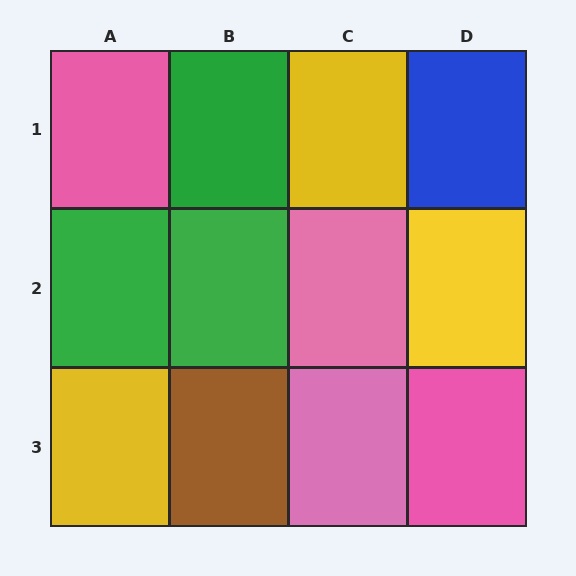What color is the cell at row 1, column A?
Pink.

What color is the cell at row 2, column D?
Yellow.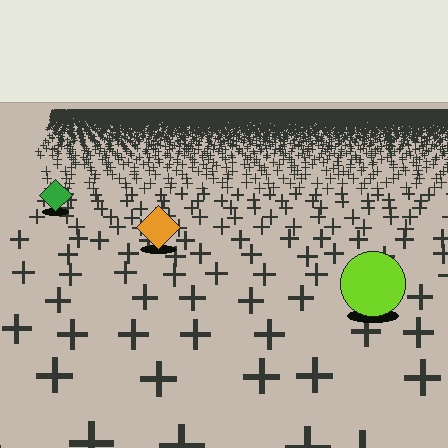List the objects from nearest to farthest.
From nearest to farthest: the lime circle, the orange diamond, the green diamond.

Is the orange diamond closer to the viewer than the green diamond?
Yes. The orange diamond is closer — you can tell from the texture gradient: the ground texture is coarser near it.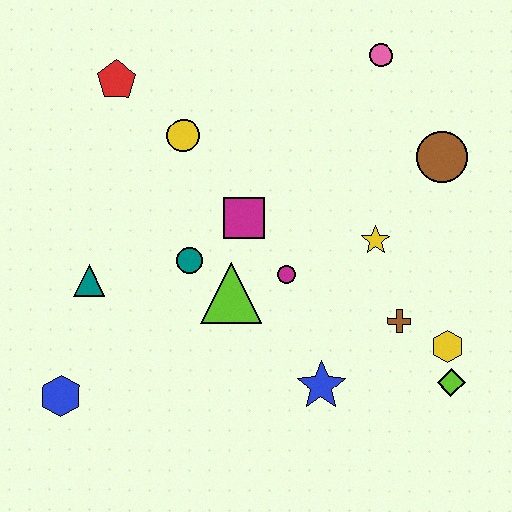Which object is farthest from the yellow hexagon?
The red pentagon is farthest from the yellow hexagon.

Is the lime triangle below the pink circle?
Yes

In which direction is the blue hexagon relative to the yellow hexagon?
The blue hexagon is to the left of the yellow hexagon.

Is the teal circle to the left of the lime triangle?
Yes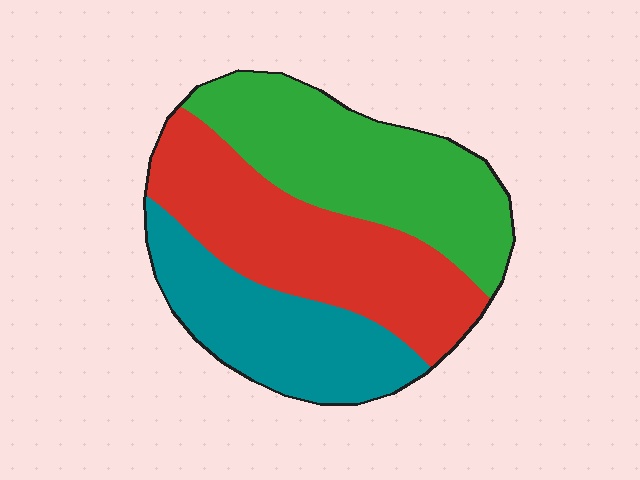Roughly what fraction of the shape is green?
Green covers around 35% of the shape.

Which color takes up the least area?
Teal, at roughly 25%.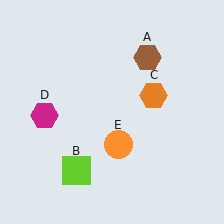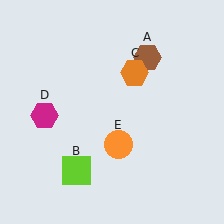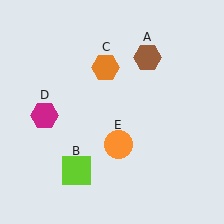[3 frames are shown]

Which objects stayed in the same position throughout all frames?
Brown hexagon (object A) and lime square (object B) and magenta hexagon (object D) and orange circle (object E) remained stationary.